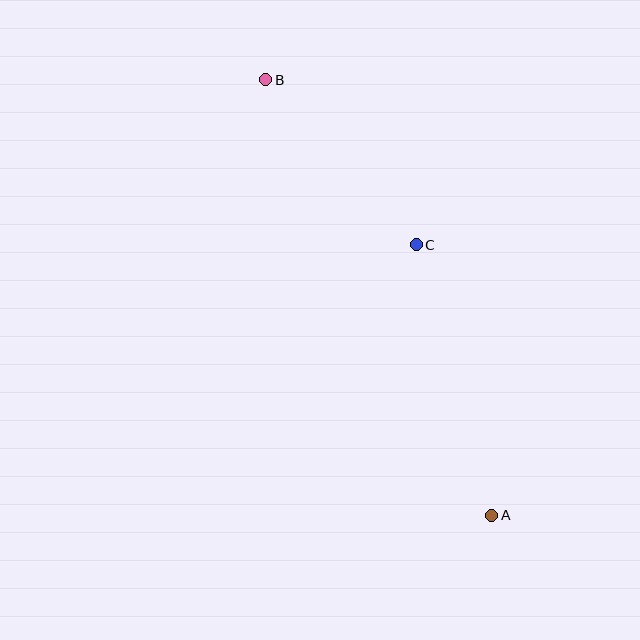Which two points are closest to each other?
Points B and C are closest to each other.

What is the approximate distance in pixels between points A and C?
The distance between A and C is approximately 281 pixels.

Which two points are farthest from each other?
Points A and B are farthest from each other.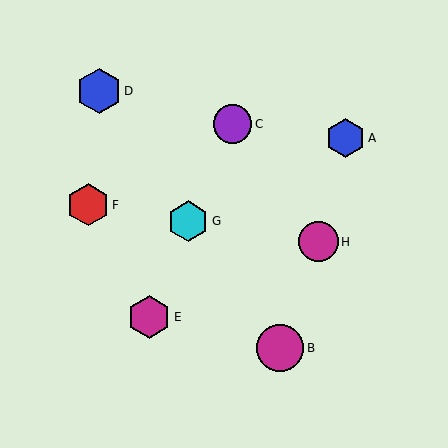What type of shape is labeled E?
Shape E is a magenta hexagon.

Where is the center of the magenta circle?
The center of the magenta circle is at (280, 348).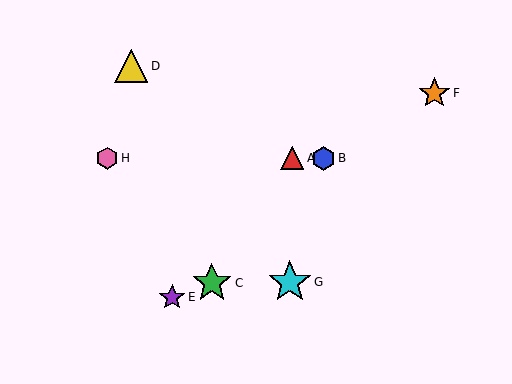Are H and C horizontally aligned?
No, H is at y≈158 and C is at y≈283.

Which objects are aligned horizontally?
Objects A, B, H are aligned horizontally.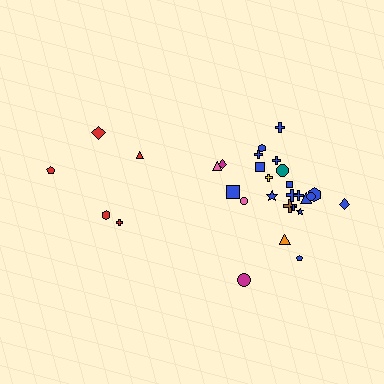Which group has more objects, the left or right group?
The right group.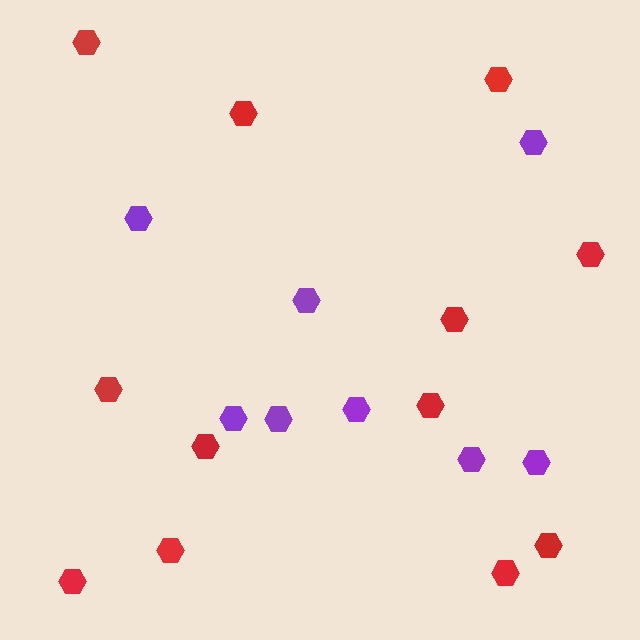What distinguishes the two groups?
There are 2 groups: one group of purple hexagons (8) and one group of red hexagons (12).